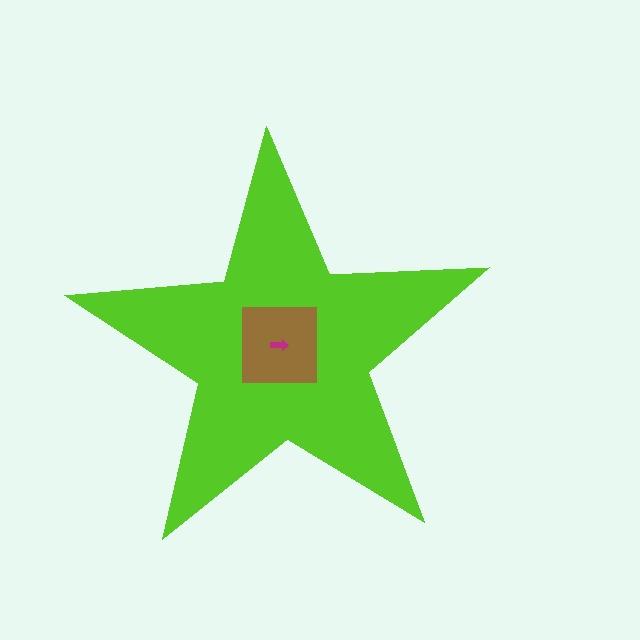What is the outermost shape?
The lime star.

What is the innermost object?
The magenta arrow.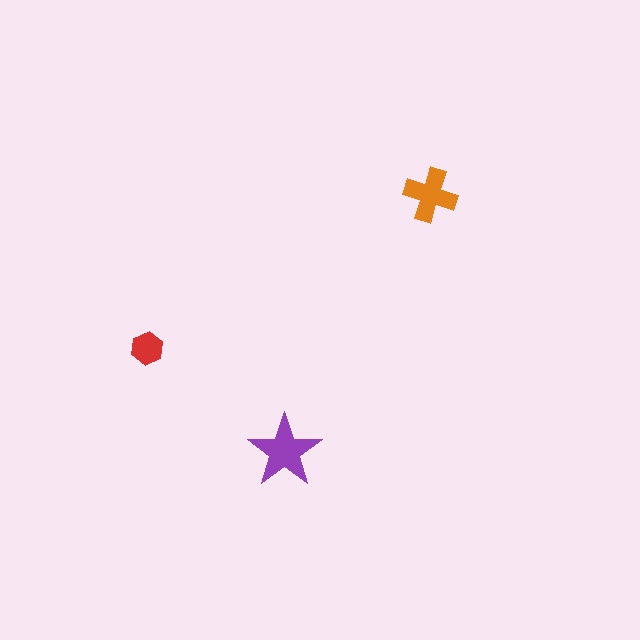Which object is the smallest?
The red hexagon.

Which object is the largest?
The purple star.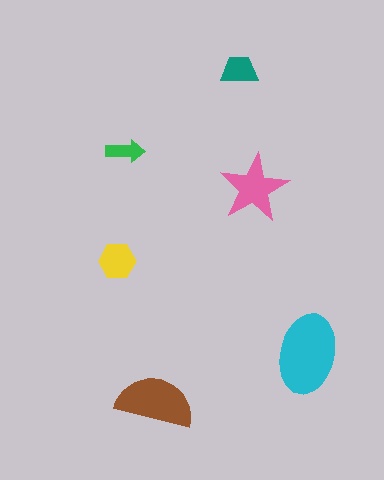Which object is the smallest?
The green arrow.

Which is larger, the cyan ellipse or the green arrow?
The cyan ellipse.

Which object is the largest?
The cyan ellipse.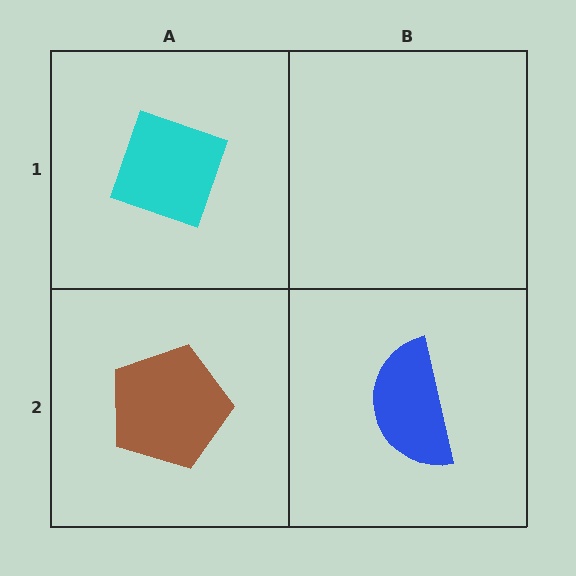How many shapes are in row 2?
2 shapes.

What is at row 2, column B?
A blue semicircle.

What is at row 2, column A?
A brown pentagon.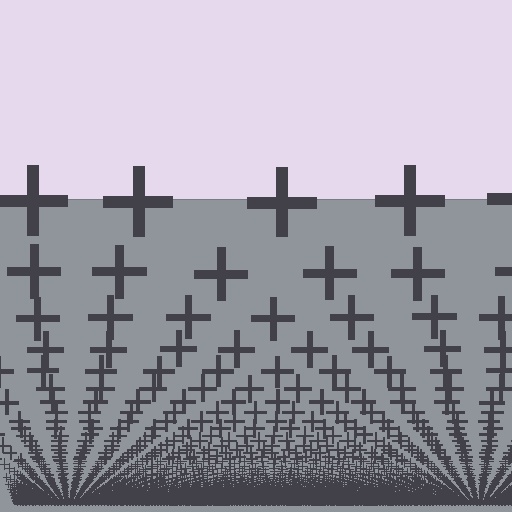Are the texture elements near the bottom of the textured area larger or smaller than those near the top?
Smaller. The gradient is inverted — elements near the bottom are smaller and denser.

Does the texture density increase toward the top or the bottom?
Density increases toward the bottom.